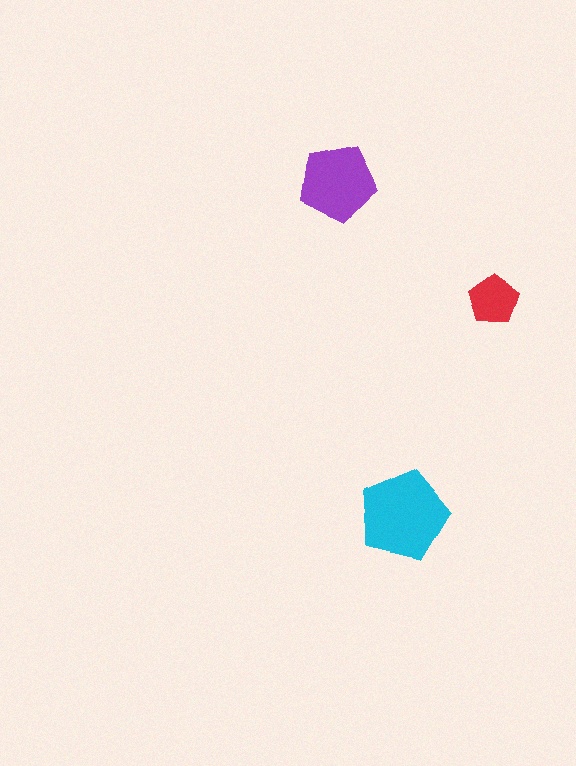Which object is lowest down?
The cyan pentagon is bottommost.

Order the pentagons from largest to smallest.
the cyan one, the purple one, the red one.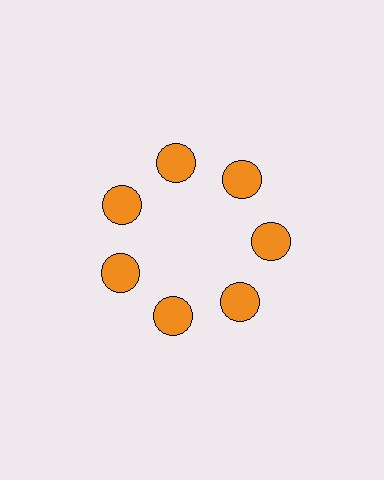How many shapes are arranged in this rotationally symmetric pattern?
There are 7 shapes, arranged in 7 groups of 1.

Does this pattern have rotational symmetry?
Yes, this pattern has 7-fold rotational symmetry. It looks the same after rotating 51 degrees around the center.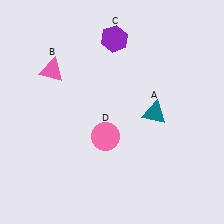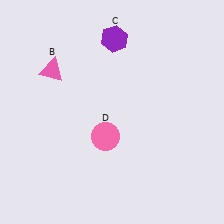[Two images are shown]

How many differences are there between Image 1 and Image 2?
There is 1 difference between the two images.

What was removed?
The teal triangle (A) was removed in Image 2.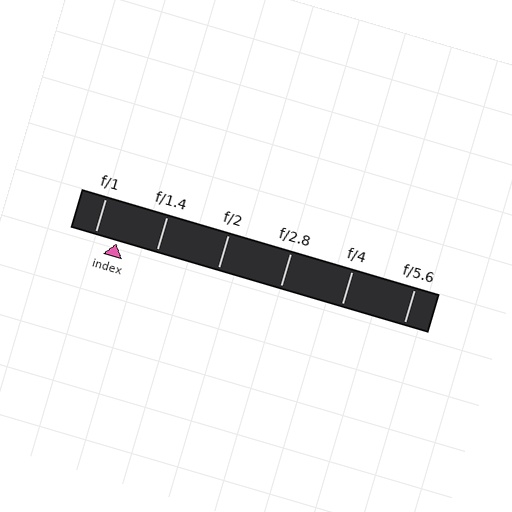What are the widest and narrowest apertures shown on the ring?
The widest aperture shown is f/1 and the narrowest is f/5.6.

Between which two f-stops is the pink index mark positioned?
The index mark is between f/1 and f/1.4.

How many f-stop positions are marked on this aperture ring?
There are 6 f-stop positions marked.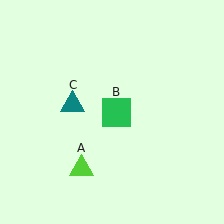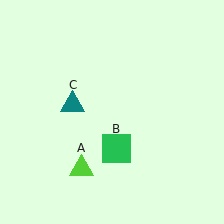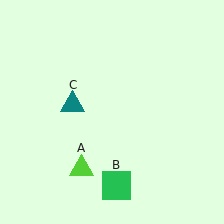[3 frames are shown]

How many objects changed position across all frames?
1 object changed position: green square (object B).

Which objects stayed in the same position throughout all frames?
Lime triangle (object A) and teal triangle (object C) remained stationary.